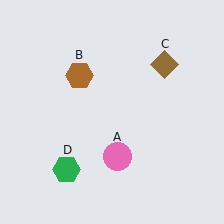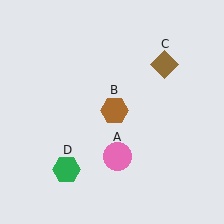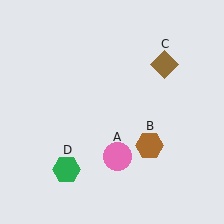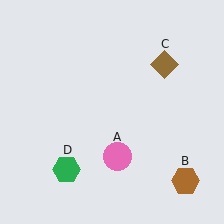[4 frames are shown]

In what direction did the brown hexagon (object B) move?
The brown hexagon (object B) moved down and to the right.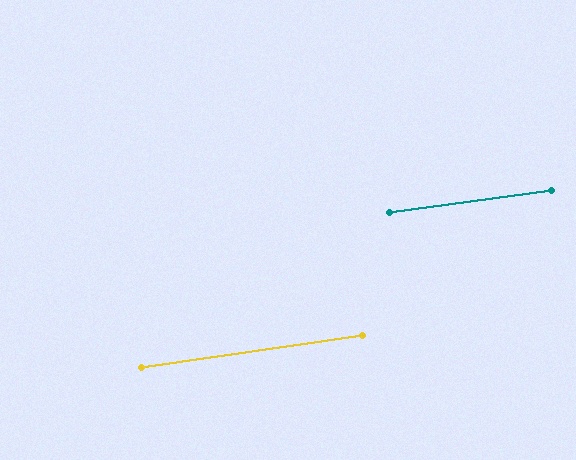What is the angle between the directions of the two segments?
Approximately 1 degree.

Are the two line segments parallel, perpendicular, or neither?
Parallel — their directions differ by only 0.7°.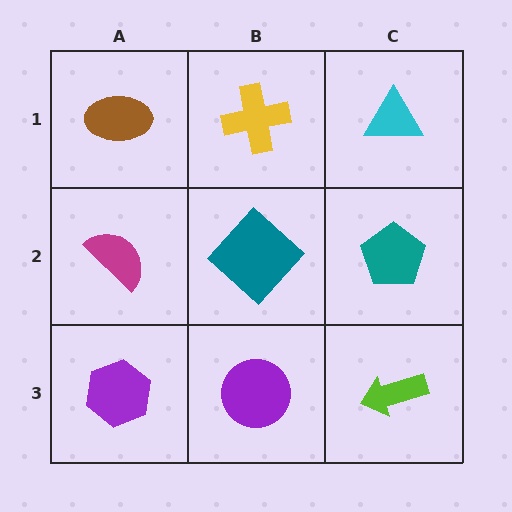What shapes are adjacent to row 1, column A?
A magenta semicircle (row 2, column A), a yellow cross (row 1, column B).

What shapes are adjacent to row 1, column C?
A teal pentagon (row 2, column C), a yellow cross (row 1, column B).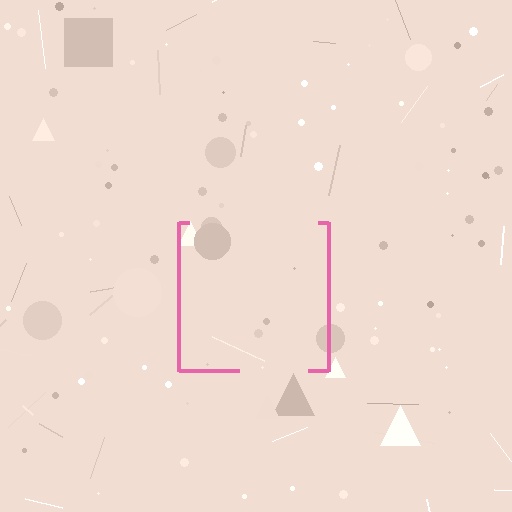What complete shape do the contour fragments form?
The contour fragments form a square.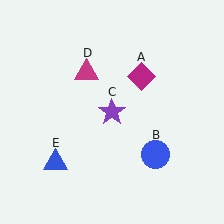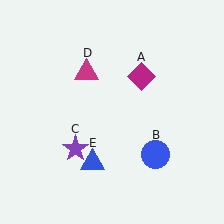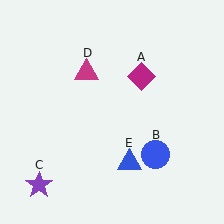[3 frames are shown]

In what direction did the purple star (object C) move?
The purple star (object C) moved down and to the left.